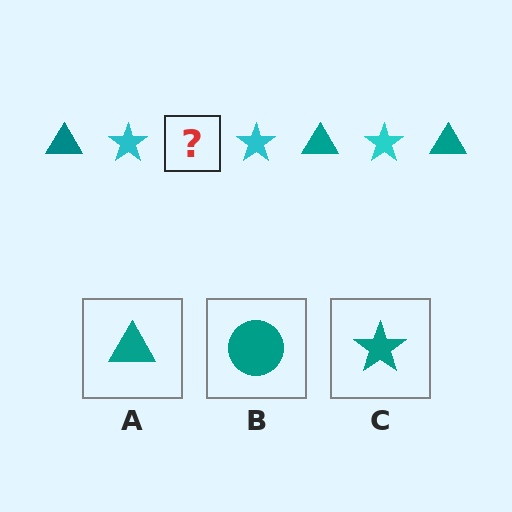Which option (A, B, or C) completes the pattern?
A.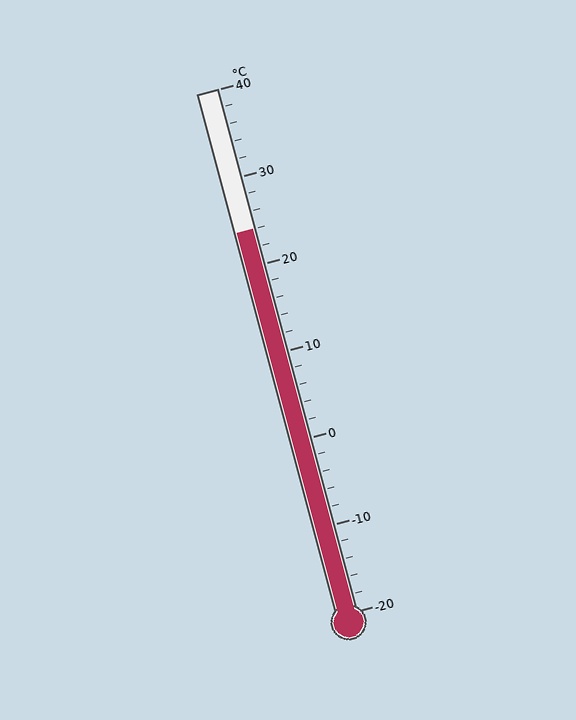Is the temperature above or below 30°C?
The temperature is below 30°C.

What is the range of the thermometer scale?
The thermometer scale ranges from -20°C to 40°C.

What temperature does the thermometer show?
The thermometer shows approximately 24°C.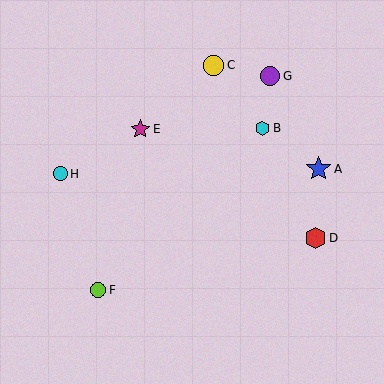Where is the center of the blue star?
The center of the blue star is at (318, 169).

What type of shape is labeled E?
Shape E is a magenta star.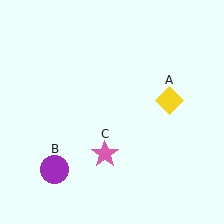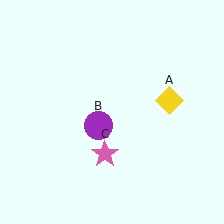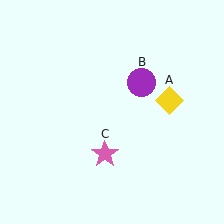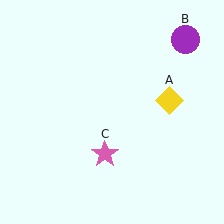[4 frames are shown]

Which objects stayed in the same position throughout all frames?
Yellow diamond (object A) and pink star (object C) remained stationary.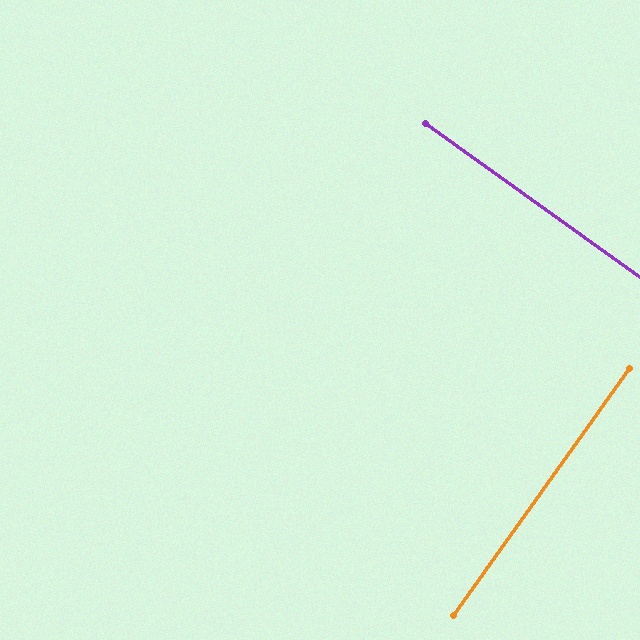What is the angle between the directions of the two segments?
Approximately 90 degrees.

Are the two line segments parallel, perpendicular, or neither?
Perpendicular — they meet at approximately 90°.